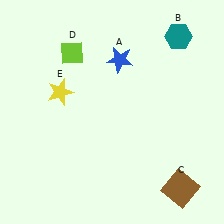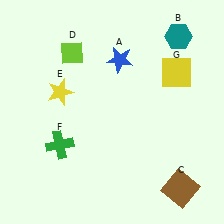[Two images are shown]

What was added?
A green cross (F), a yellow square (G) were added in Image 2.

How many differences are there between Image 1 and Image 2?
There are 2 differences between the two images.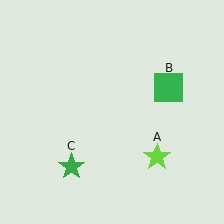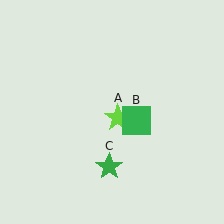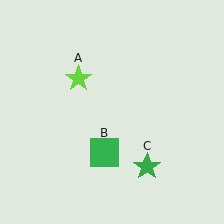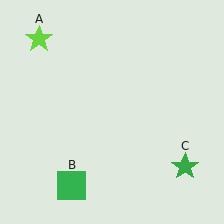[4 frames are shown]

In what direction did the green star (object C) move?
The green star (object C) moved right.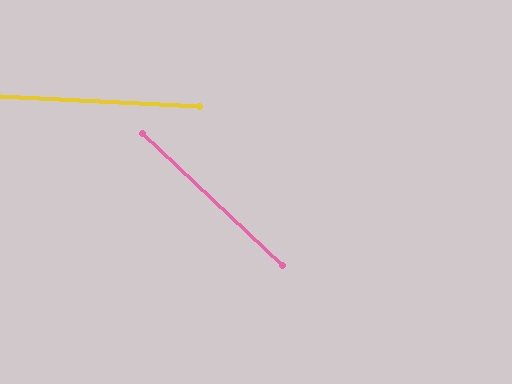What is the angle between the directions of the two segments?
Approximately 41 degrees.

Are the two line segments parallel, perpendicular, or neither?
Neither parallel nor perpendicular — they differ by about 41°.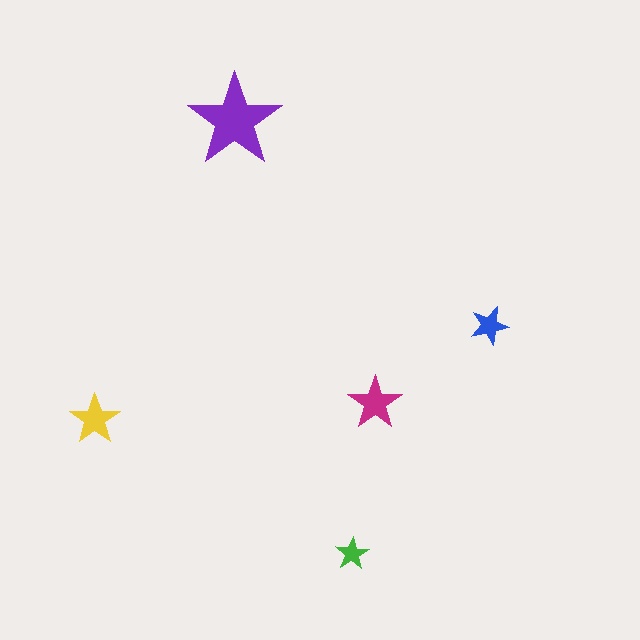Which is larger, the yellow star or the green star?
The yellow one.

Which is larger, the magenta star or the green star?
The magenta one.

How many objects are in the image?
There are 5 objects in the image.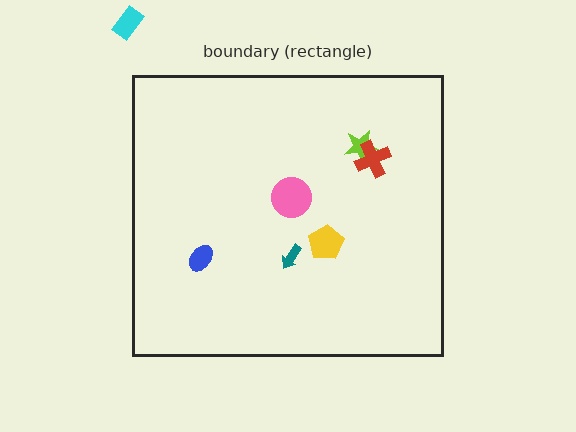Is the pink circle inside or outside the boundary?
Inside.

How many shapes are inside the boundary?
6 inside, 1 outside.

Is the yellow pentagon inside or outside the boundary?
Inside.